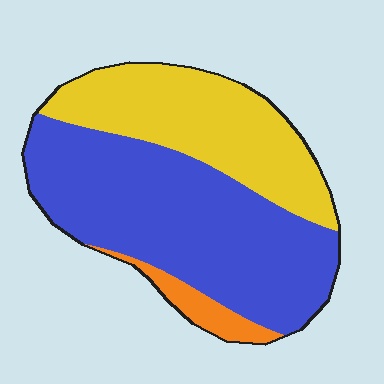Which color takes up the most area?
Blue, at roughly 60%.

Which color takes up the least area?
Orange, at roughly 5%.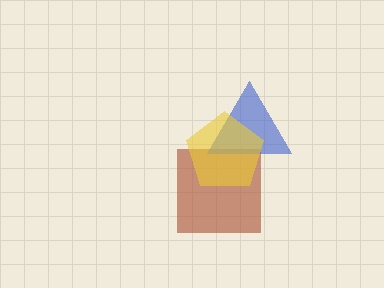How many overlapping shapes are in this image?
There are 3 overlapping shapes in the image.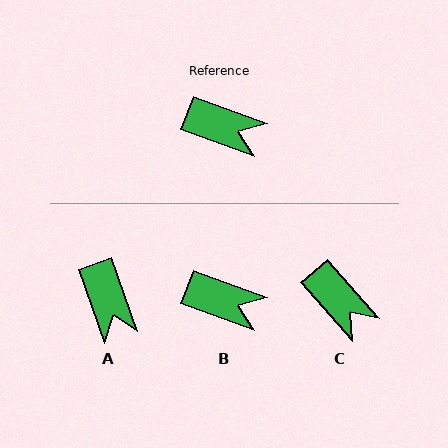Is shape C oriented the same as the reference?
No, it is off by about 29 degrees.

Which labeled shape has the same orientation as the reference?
B.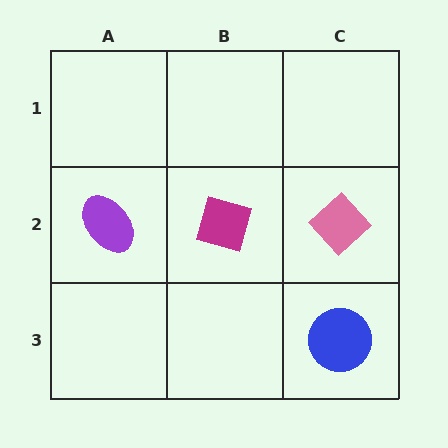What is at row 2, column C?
A pink diamond.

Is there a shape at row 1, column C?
No, that cell is empty.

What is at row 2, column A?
A purple ellipse.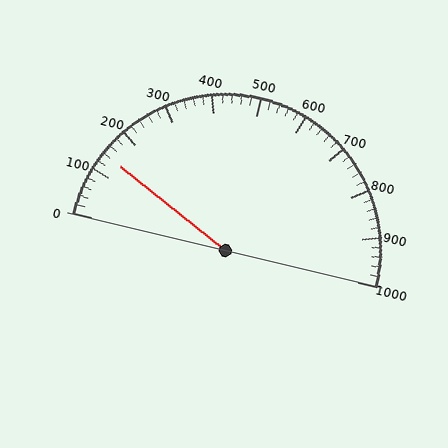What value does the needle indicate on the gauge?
The needle indicates approximately 140.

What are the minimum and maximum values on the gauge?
The gauge ranges from 0 to 1000.